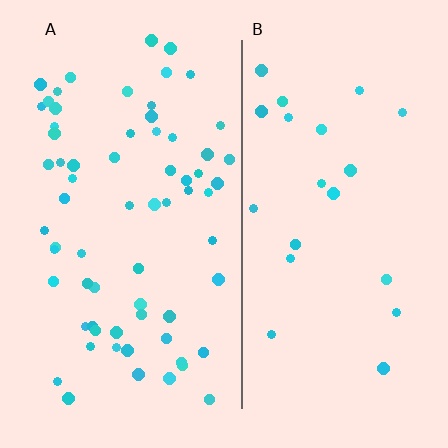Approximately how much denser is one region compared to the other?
Approximately 3.1× — region A over region B.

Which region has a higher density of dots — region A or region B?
A (the left).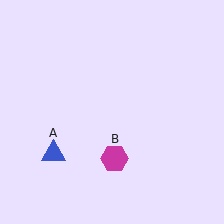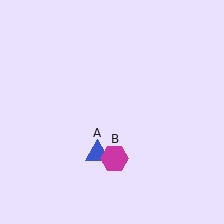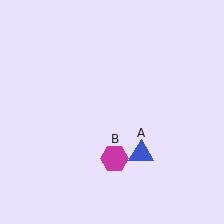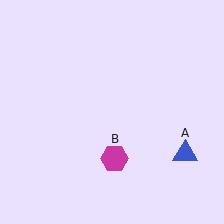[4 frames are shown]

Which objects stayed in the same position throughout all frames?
Magenta hexagon (object B) remained stationary.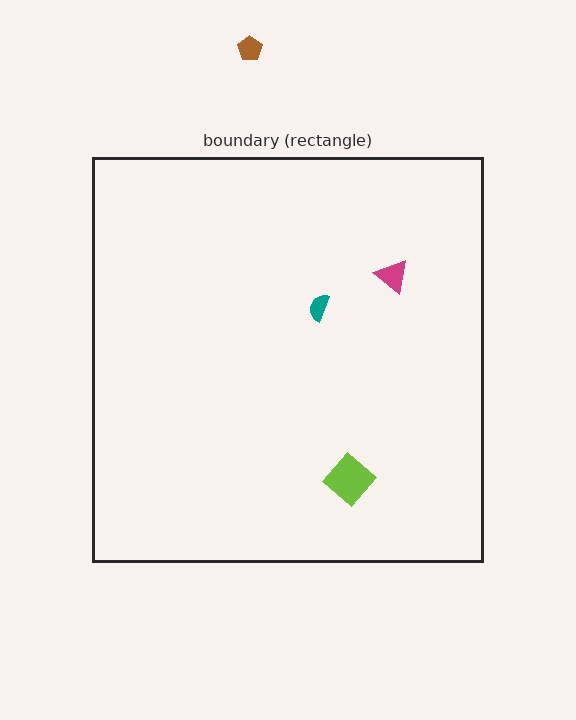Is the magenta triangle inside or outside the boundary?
Inside.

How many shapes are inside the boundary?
3 inside, 1 outside.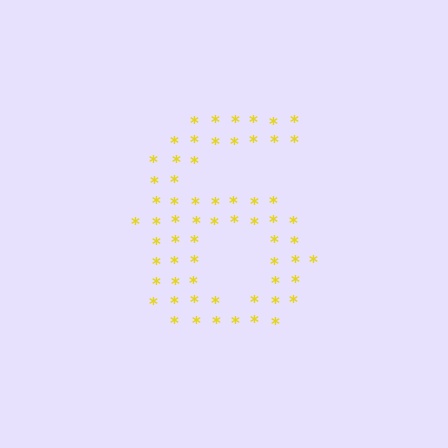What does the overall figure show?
The overall figure shows the digit 6.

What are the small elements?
The small elements are asterisks.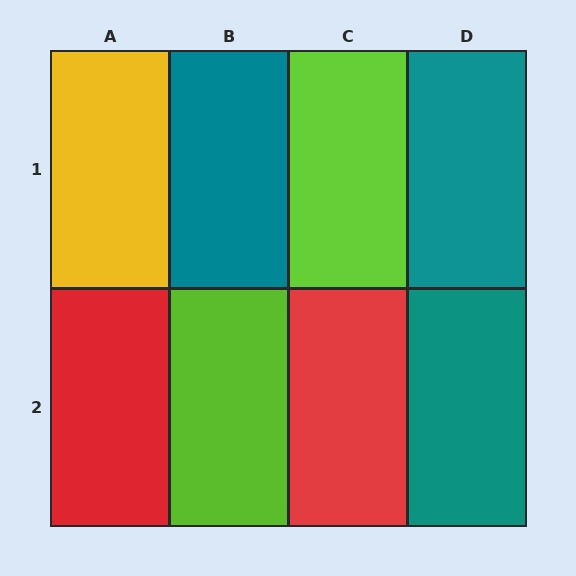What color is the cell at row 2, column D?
Teal.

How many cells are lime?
2 cells are lime.